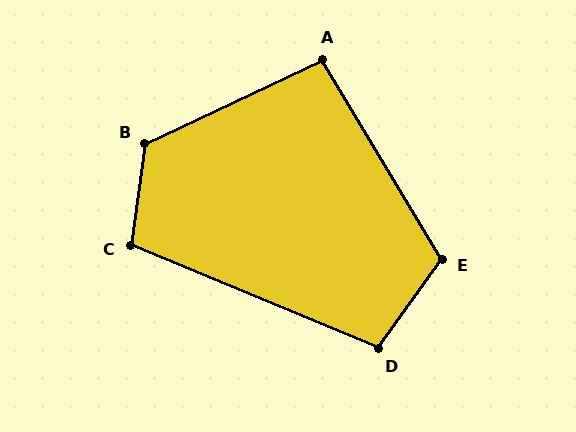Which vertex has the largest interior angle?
B, at approximately 124 degrees.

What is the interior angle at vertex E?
Approximately 113 degrees (obtuse).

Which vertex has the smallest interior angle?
A, at approximately 96 degrees.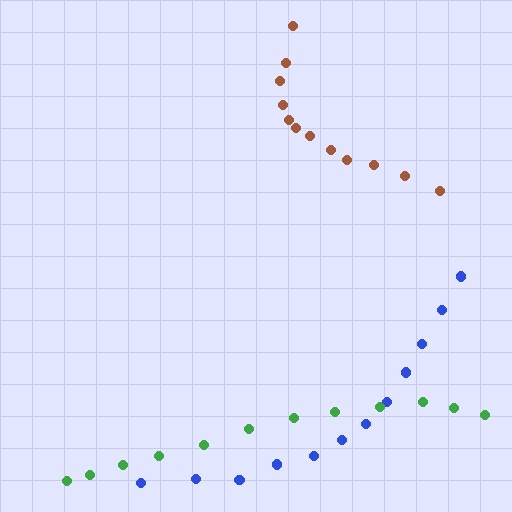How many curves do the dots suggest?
There are 3 distinct paths.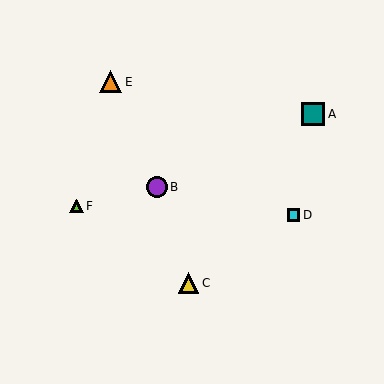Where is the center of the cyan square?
The center of the cyan square is at (294, 215).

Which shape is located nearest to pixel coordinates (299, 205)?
The cyan square (labeled D) at (294, 215) is nearest to that location.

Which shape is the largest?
The teal square (labeled A) is the largest.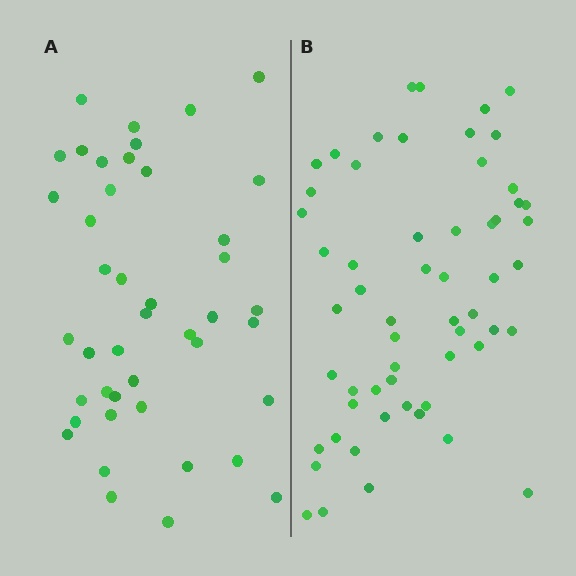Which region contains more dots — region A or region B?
Region B (the right region) has more dots.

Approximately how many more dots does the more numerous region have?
Region B has approximately 15 more dots than region A.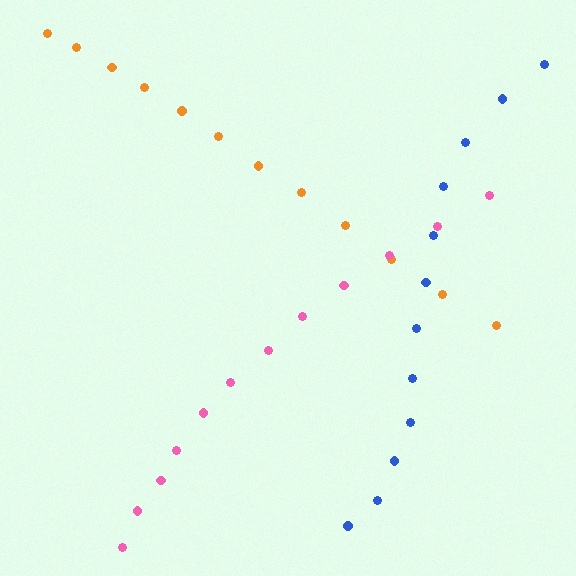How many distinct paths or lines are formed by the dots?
There are 3 distinct paths.